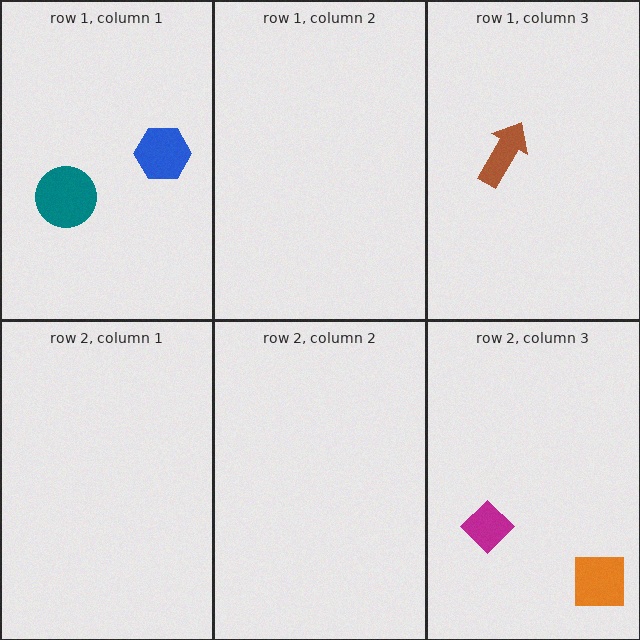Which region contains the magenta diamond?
The row 2, column 3 region.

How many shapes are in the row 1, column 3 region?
1.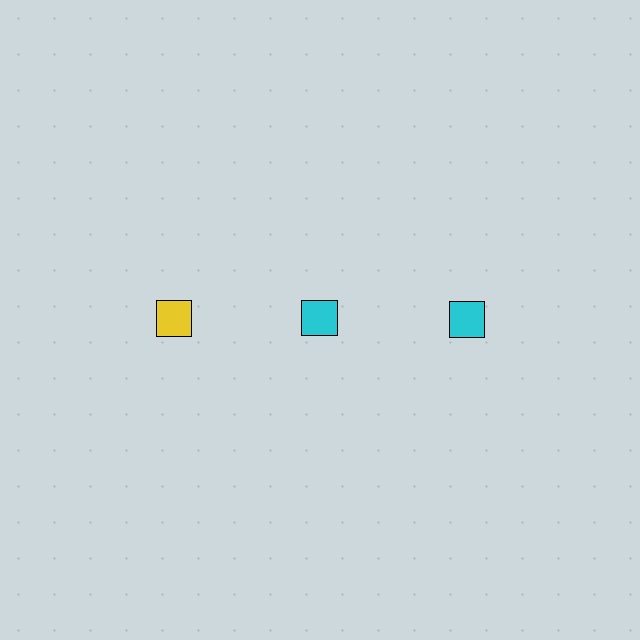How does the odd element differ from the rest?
It has a different color: yellow instead of cyan.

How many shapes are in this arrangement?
There are 3 shapes arranged in a grid pattern.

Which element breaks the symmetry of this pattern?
The yellow square in the top row, leftmost column breaks the symmetry. All other shapes are cyan squares.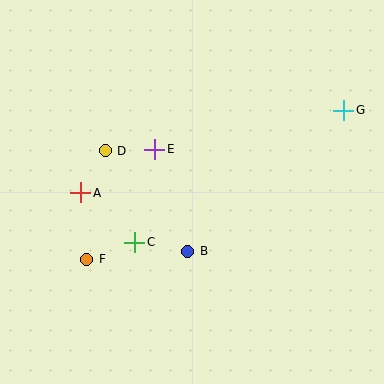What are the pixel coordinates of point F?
Point F is at (87, 259).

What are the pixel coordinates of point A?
Point A is at (81, 193).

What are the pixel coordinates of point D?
Point D is at (105, 151).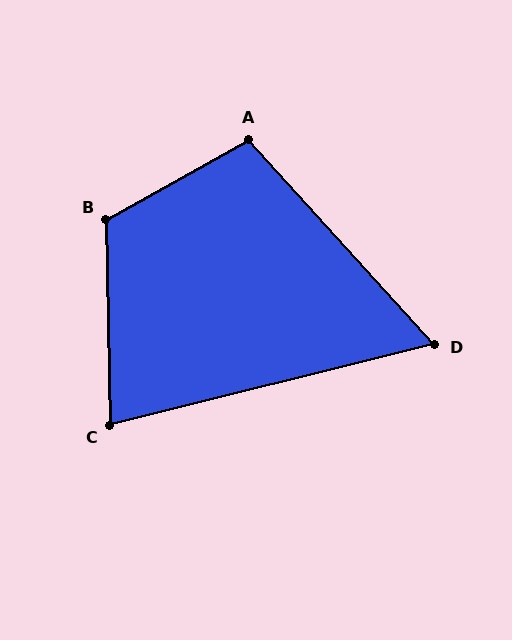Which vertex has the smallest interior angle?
D, at approximately 62 degrees.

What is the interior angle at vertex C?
Approximately 77 degrees (acute).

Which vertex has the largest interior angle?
B, at approximately 118 degrees.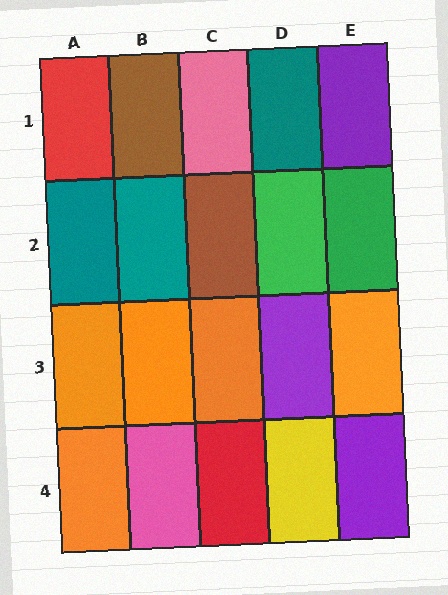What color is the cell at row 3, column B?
Orange.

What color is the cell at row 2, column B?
Teal.